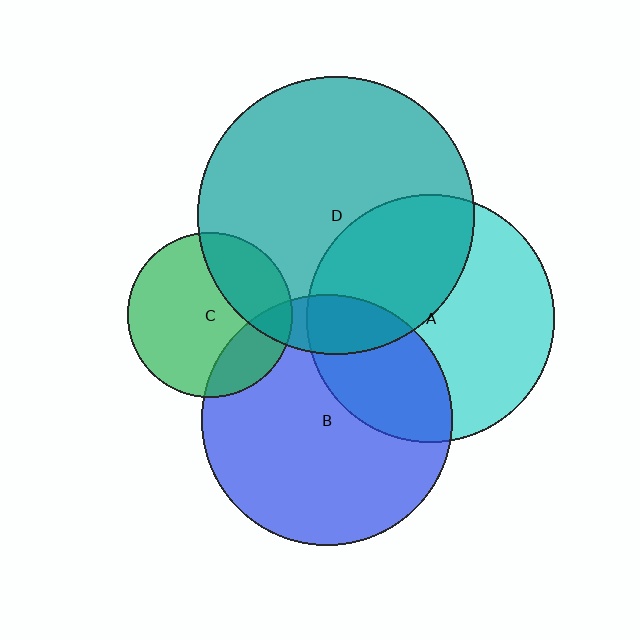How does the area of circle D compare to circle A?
Approximately 1.2 times.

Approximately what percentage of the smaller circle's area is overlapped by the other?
Approximately 30%.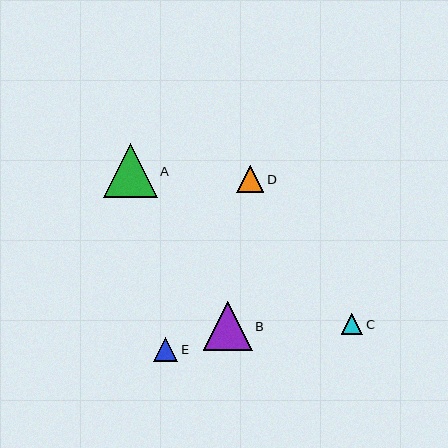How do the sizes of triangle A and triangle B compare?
Triangle A and triangle B are approximately the same size.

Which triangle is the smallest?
Triangle C is the smallest with a size of approximately 21 pixels.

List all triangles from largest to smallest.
From largest to smallest: A, B, D, E, C.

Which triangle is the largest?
Triangle A is the largest with a size of approximately 53 pixels.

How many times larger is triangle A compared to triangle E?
Triangle A is approximately 2.2 times the size of triangle E.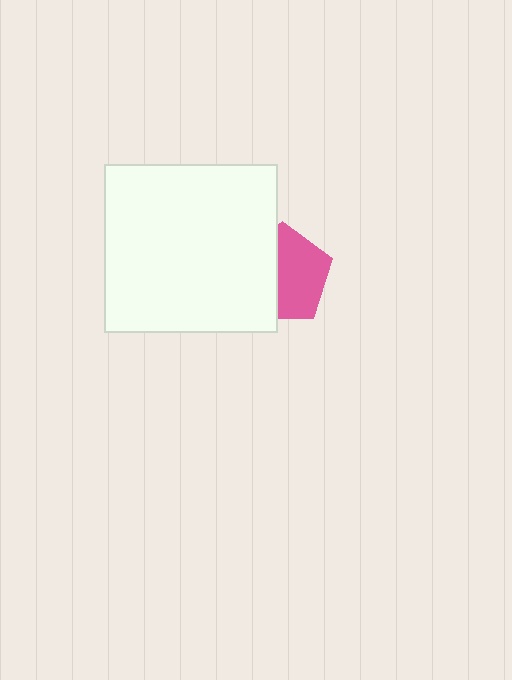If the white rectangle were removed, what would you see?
You would see the complete pink pentagon.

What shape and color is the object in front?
The object in front is a white rectangle.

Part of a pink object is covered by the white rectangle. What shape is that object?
It is a pentagon.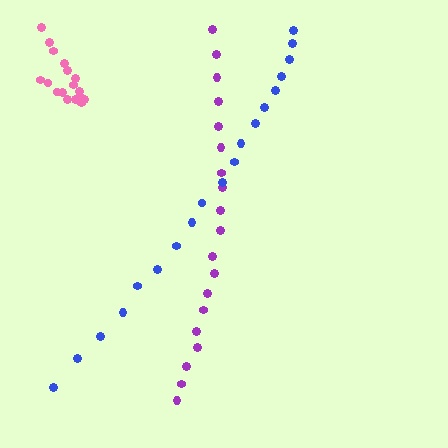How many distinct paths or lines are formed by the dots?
There are 3 distinct paths.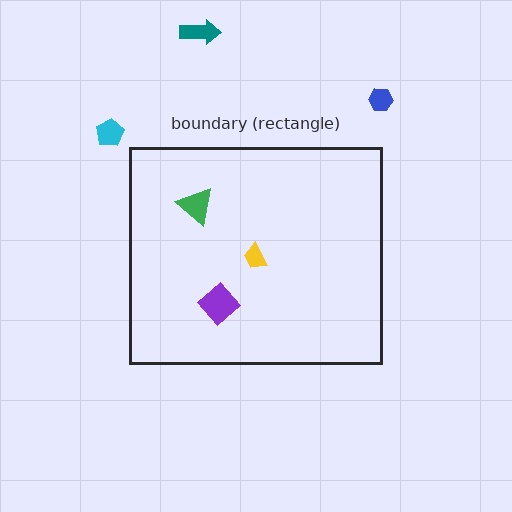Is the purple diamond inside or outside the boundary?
Inside.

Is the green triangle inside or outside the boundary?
Inside.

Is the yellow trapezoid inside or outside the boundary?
Inside.